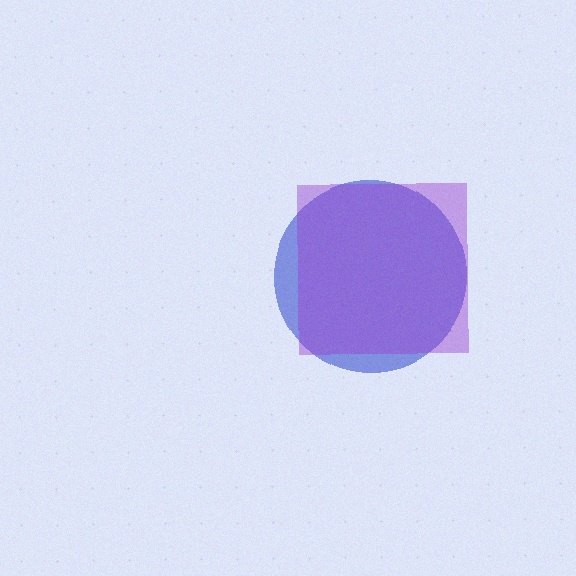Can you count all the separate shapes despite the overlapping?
Yes, there are 2 separate shapes.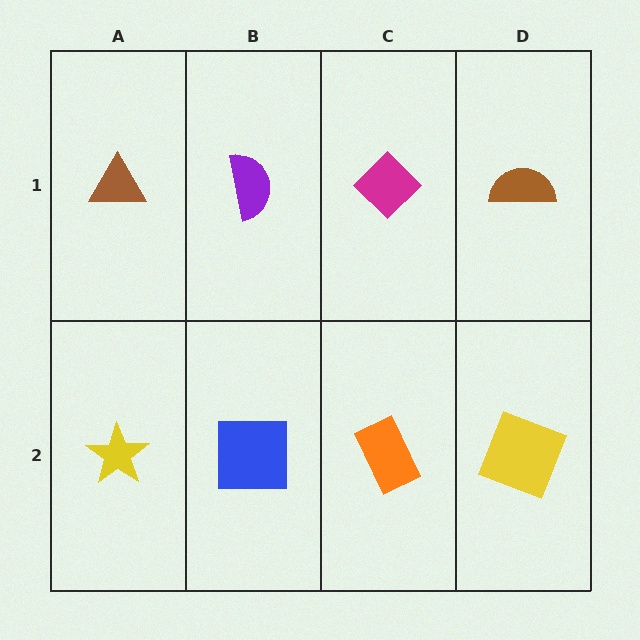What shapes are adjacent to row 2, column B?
A purple semicircle (row 1, column B), a yellow star (row 2, column A), an orange rectangle (row 2, column C).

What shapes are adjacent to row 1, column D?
A yellow square (row 2, column D), a magenta diamond (row 1, column C).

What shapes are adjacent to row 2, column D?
A brown semicircle (row 1, column D), an orange rectangle (row 2, column C).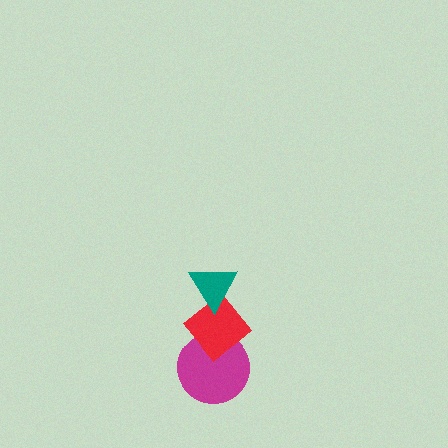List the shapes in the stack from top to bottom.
From top to bottom: the teal triangle, the red diamond, the magenta circle.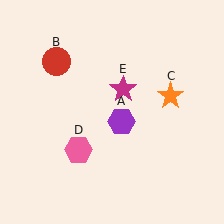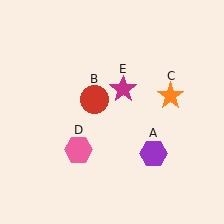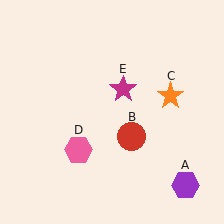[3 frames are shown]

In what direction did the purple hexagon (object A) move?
The purple hexagon (object A) moved down and to the right.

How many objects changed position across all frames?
2 objects changed position: purple hexagon (object A), red circle (object B).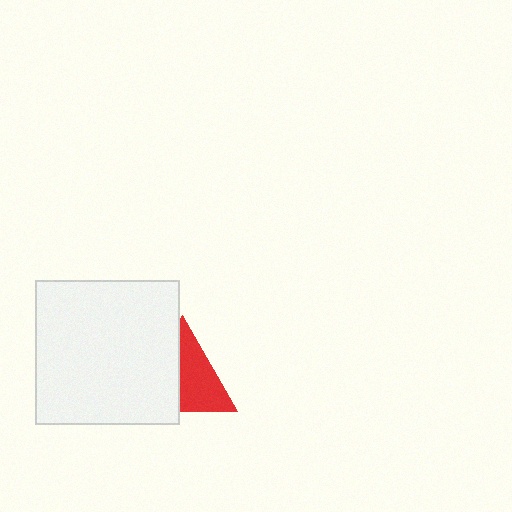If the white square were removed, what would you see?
You would see the complete red triangle.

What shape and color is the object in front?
The object in front is a white square.